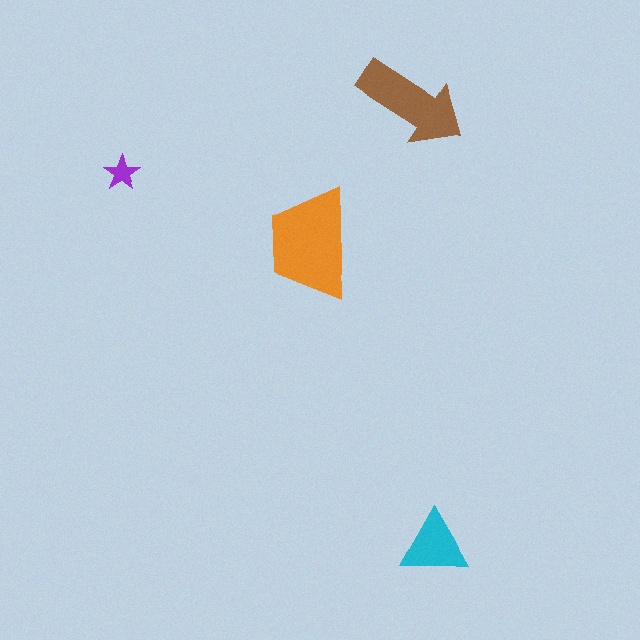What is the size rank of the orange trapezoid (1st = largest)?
1st.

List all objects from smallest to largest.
The purple star, the cyan triangle, the brown arrow, the orange trapezoid.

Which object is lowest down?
The cyan triangle is bottommost.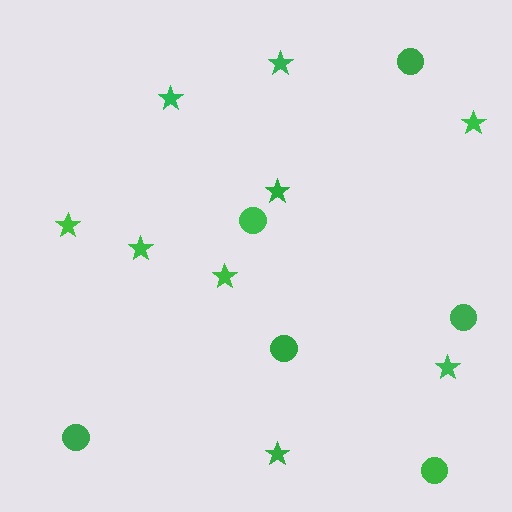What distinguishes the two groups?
There are 2 groups: one group of circles (6) and one group of stars (9).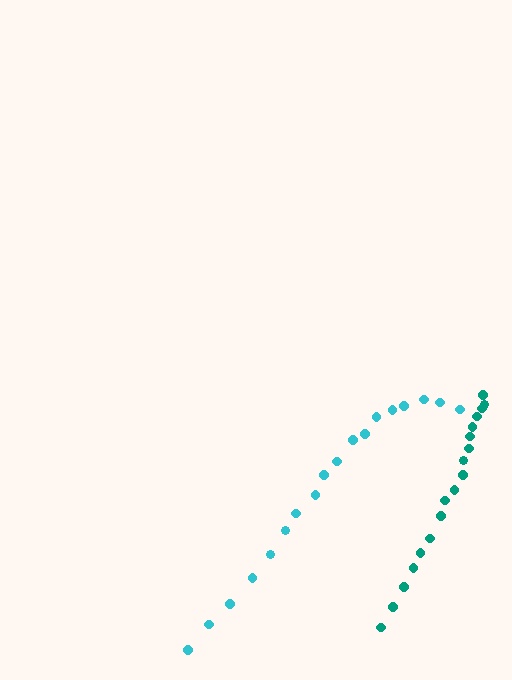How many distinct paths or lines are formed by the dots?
There are 2 distinct paths.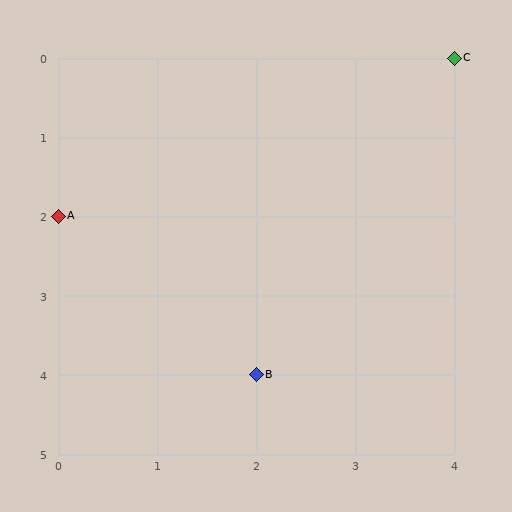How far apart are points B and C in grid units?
Points B and C are 2 columns and 4 rows apart (about 4.5 grid units diagonally).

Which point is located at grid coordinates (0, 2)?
Point A is at (0, 2).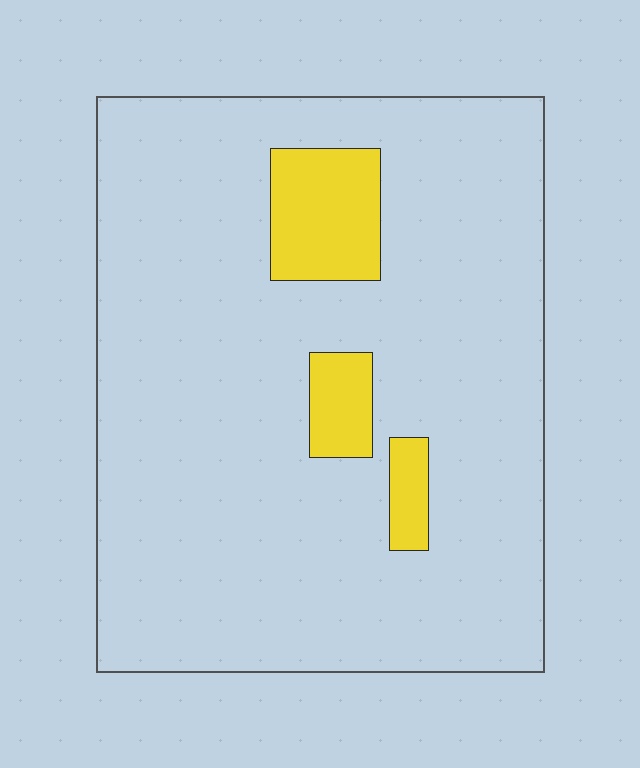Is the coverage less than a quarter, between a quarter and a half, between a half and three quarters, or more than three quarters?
Less than a quarter.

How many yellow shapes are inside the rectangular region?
3.